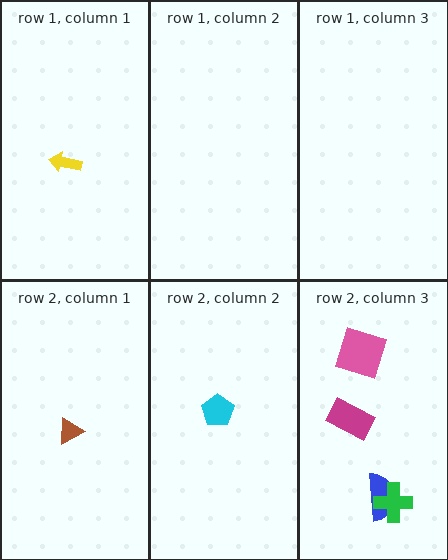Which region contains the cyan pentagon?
The row 2, column 2 region.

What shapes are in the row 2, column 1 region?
The brown triangle.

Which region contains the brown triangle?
The row 2, column 1 region.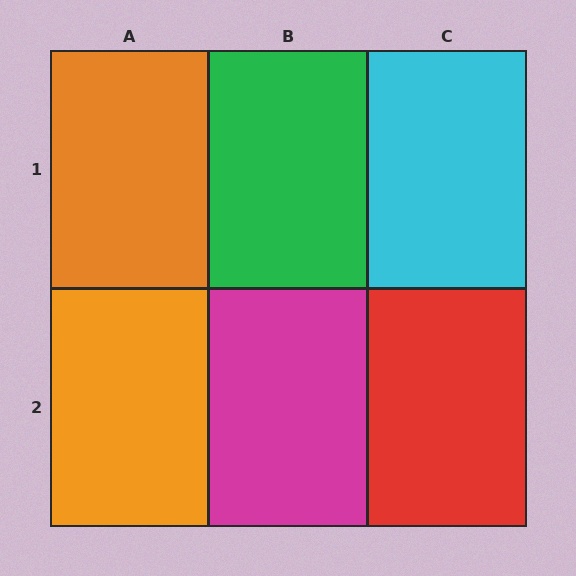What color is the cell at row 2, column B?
Magenta.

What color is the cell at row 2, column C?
Red.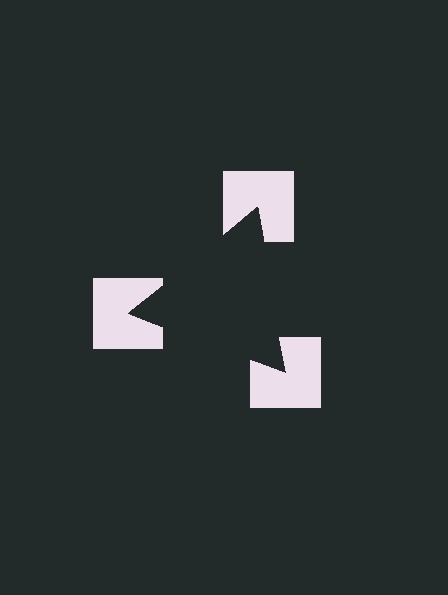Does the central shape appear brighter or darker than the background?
It typically appears slightly darker than the background, even though no actual brightness change is drawn.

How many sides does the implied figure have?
3 sides.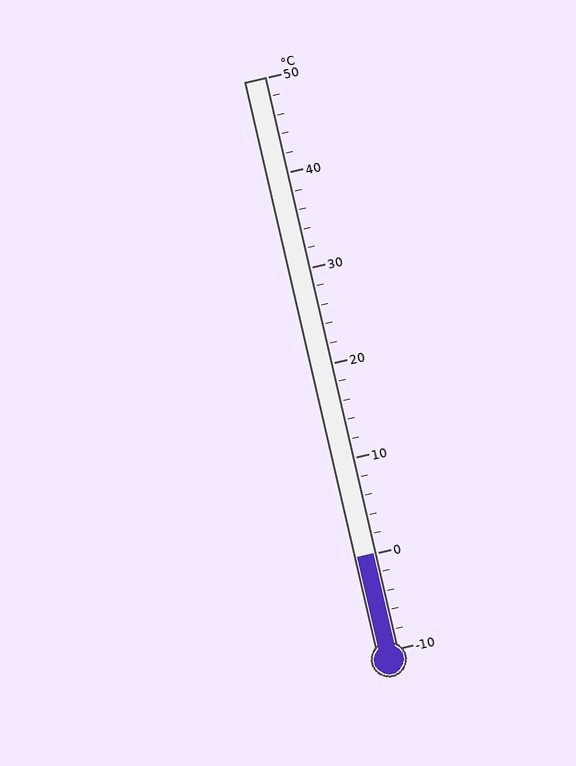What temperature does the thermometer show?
The thermometer shows approximately 0°C.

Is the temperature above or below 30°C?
The temperature is below 30°C.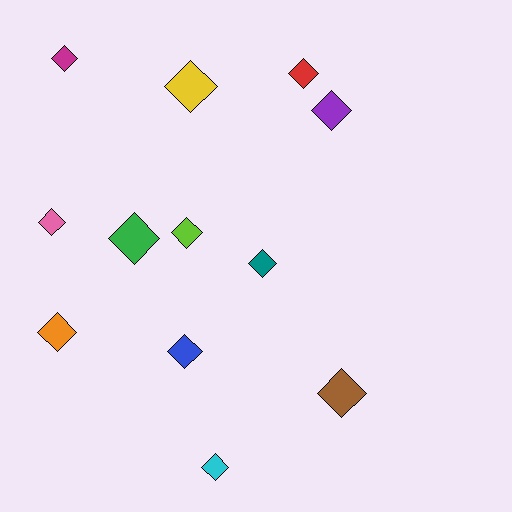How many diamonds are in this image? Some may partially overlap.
There are 12 diamonds.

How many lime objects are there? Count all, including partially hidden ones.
There is 1 lime object.